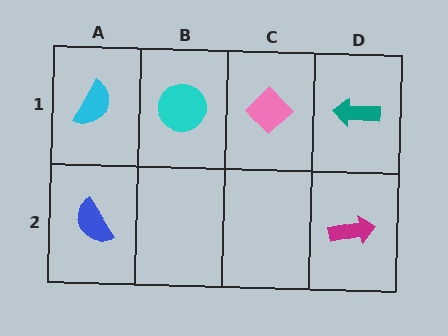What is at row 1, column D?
A teal arrow.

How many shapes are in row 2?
2 shapes.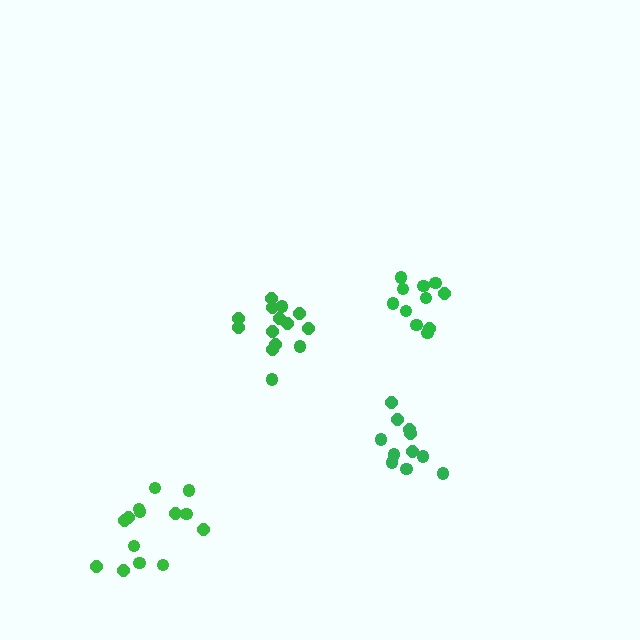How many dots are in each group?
Group 1: 14 dots, Group 2: 11 dots, Group 3: 14 dots, Group 4: 11 dots (50 total).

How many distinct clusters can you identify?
There are 4 distinct clusters.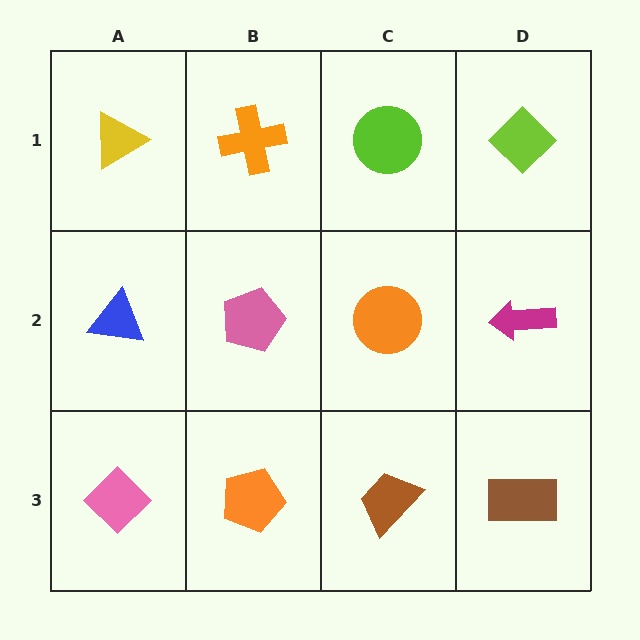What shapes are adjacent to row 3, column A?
A blue triangle (row 2, column A), an orange pentagon (row 3, column B).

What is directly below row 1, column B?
A pink pentagon.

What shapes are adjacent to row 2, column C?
A lime circle (row 1, column C), a brown trapezoid (row 3, column C), a pink pentagon (row 2, column B), a magenta arrow (row 2, column D).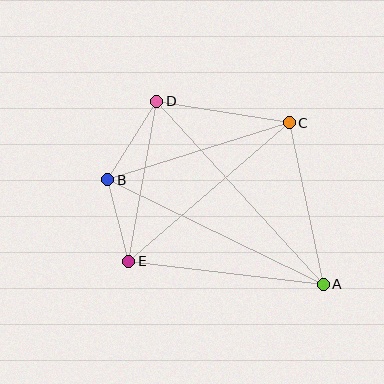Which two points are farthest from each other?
Points A and D are farthest from each other.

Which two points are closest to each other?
Points B and E are closest to each other.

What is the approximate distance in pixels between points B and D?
The distance between B and D is approximately 93 pixels.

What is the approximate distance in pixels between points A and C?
The distance between A and C is approximately 165 pixels.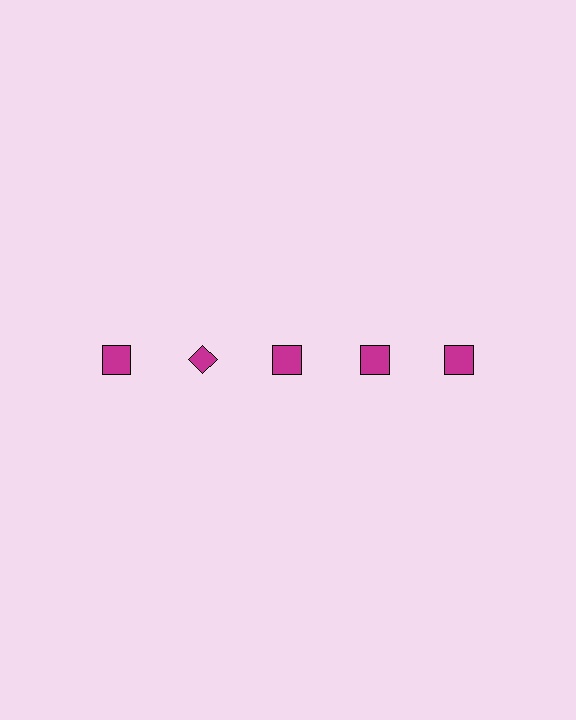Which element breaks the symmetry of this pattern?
The magenta diamond in the top row, second from left column breaks the symmetry. All other shapes are magenta squares.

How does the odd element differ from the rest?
It has a different shape: diamond instead of square.